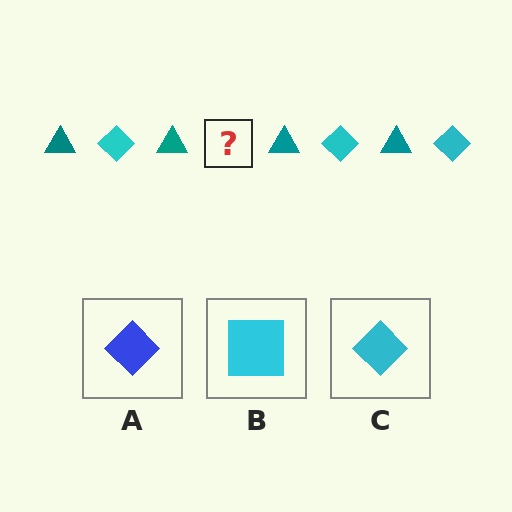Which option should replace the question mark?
Option C.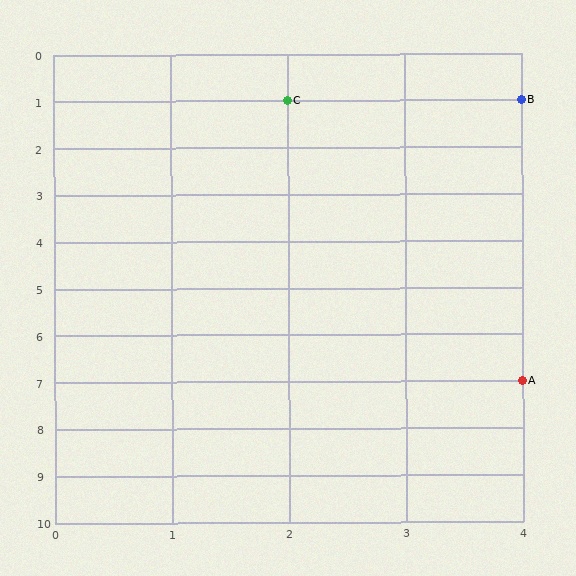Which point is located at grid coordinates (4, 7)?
Point A is at (4, 7).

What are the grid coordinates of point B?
Point B is at grid coordinates (4, 1).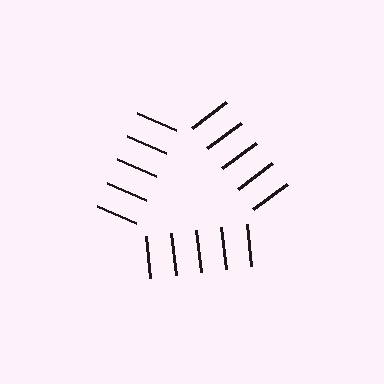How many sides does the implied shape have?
3 sides — the line-ends trace a triangle.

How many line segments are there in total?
15 — 5 along each of the 3 edges.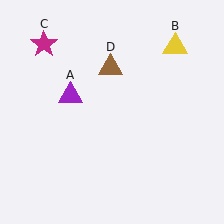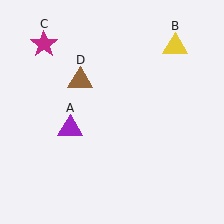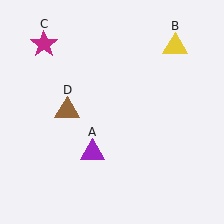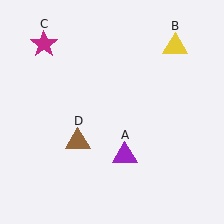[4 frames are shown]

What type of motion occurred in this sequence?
The purple triangle (object A), brown triangle (object D) rotated counterclockwise around the center of the scene.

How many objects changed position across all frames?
2 objects changed position: purple triangle (object A), brown triangle (object D).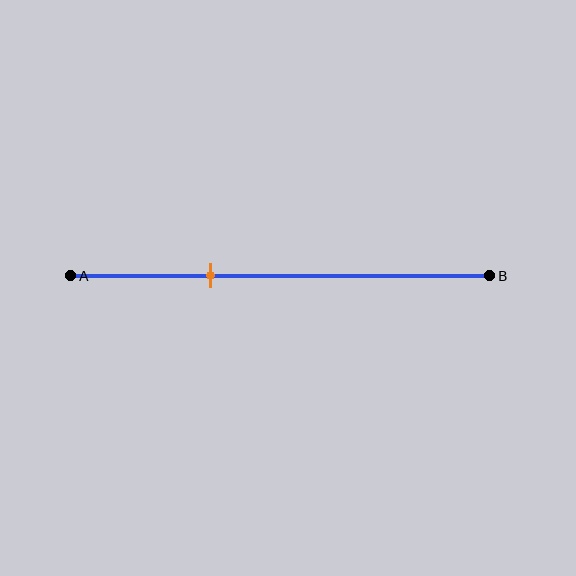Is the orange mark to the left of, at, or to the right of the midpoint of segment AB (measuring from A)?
The orange mark is to the left of the midpoint of segment AB.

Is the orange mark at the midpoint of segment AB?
No, the mark is at about 35% from A, not at the 50% midpoint.